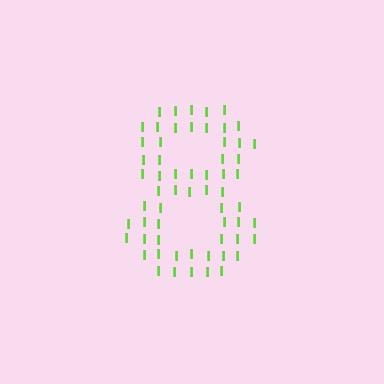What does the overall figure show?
The overall figure shows the digit 8.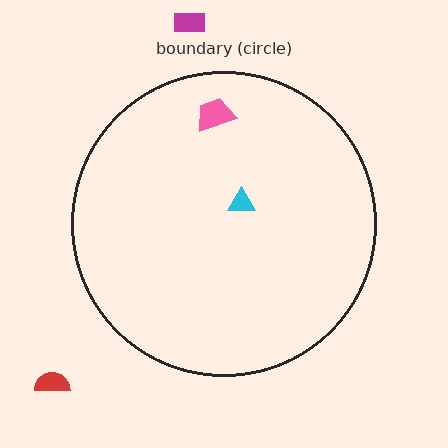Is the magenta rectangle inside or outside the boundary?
Outside.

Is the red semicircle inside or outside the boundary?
Outside.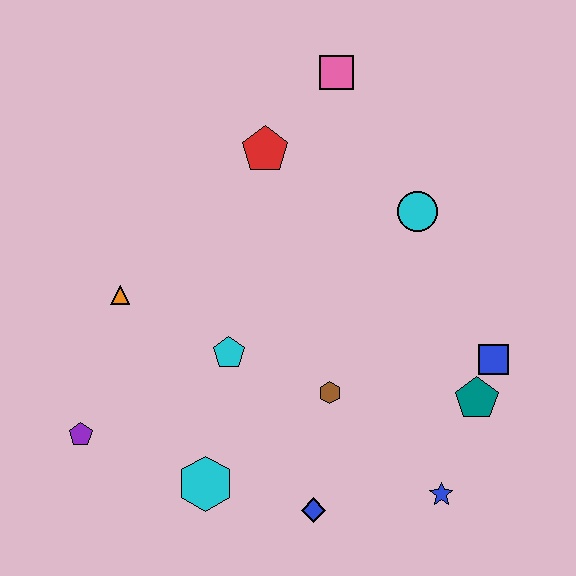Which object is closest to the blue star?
The teal pentagon is closest to the blue star.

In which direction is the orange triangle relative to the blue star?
The orange triangle is to the left of the blue star.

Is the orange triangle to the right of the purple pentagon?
Yes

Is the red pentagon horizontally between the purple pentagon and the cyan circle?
Yes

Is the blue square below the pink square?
Yes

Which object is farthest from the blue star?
The pink square is farthest from the blue star.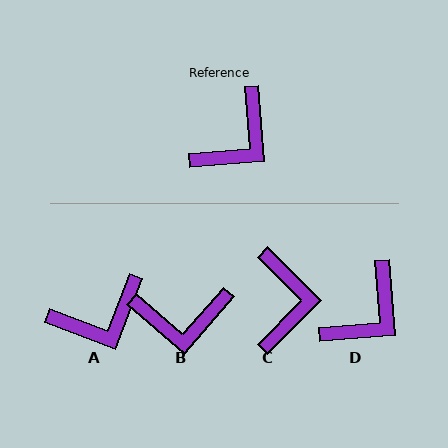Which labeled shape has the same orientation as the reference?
D.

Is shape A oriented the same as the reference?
No, it is off by about 26 degrees.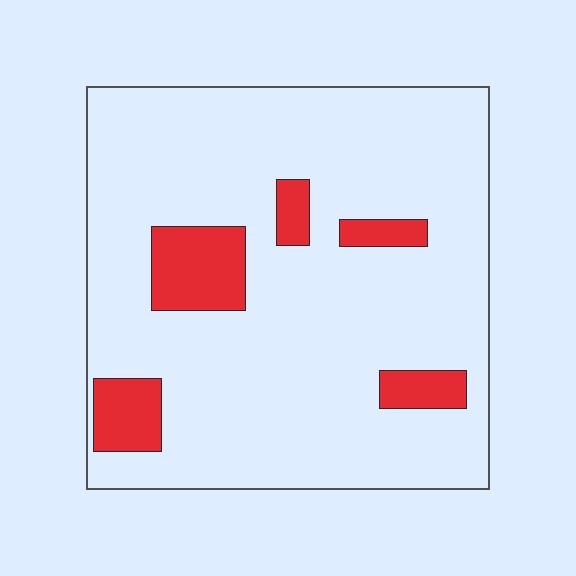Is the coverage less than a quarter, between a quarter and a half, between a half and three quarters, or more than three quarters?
Less than a quarter.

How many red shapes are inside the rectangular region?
5.